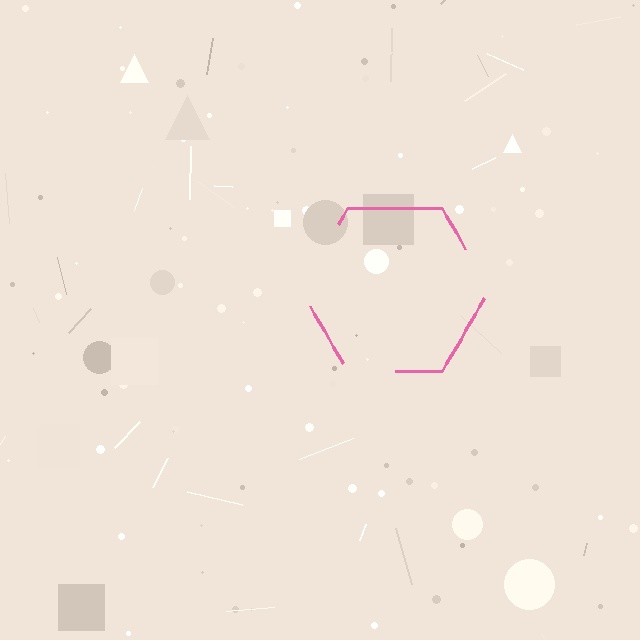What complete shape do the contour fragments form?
The contour fragments form a hexagon.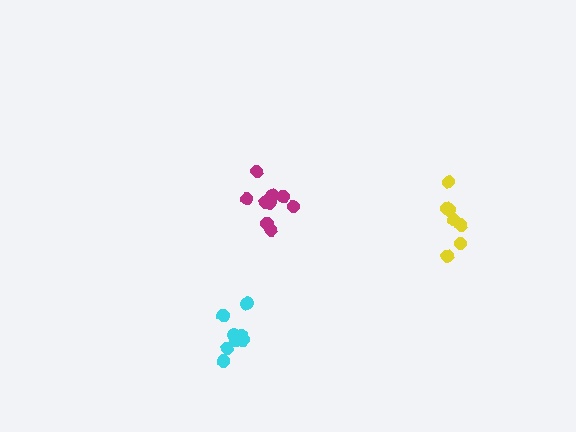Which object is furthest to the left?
The cyan cluster is leftmost.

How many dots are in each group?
Group 1: 11 dots, Group 2: 7 dots, Group 3: 8 dots (26 total).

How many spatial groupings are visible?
There are 3 spatial groupings.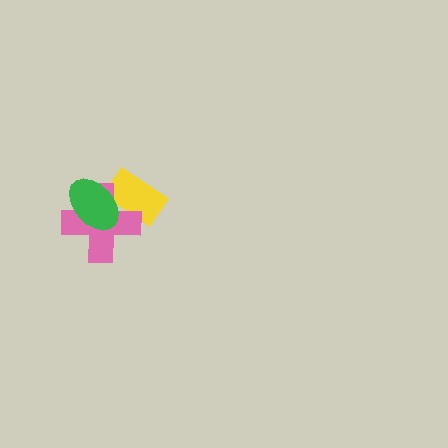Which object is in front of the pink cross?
The green ellipse is in front of the pink cross.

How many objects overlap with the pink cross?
2 objects overlap with the pink cross.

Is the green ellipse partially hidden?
No, no other shape covers it.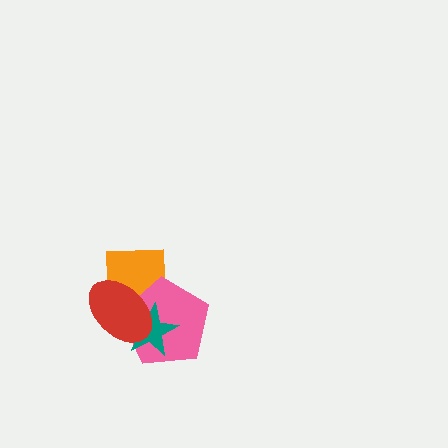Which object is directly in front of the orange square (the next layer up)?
The pink pentagon is directly in front of the orange square.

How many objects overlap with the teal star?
2 objects overlap with the teal star.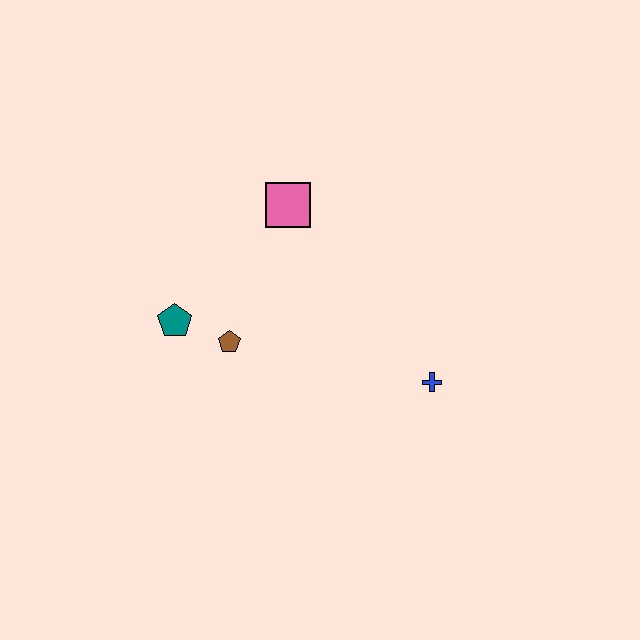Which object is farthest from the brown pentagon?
The blue cross is farthest from the brown pentagon.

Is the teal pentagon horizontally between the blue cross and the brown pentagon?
No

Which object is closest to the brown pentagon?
The teal pentagon is closest to the brown pentagon.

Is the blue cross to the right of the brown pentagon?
Yes